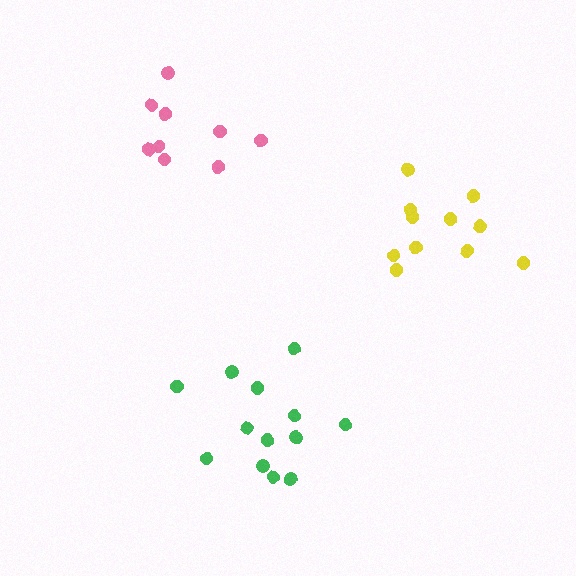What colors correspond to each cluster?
The clusters are colored: yellow, pink, green.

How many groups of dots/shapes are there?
There are 3 groups.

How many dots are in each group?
Group 1: 11 dots, Group 2: 9 dots, Group 3: 13 dots (33 total).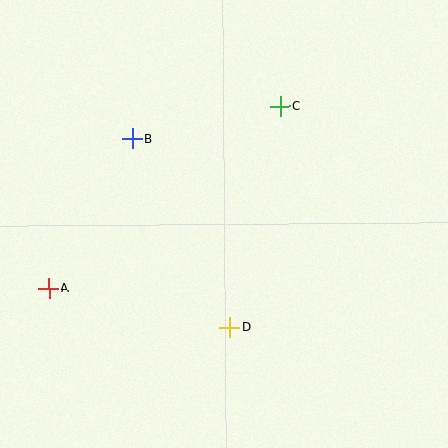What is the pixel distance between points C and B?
The distance between C and B is 151 pixels.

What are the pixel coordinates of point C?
Point C is at (280, 106).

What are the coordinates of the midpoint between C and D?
The midpoint between C and D is at (255, 217).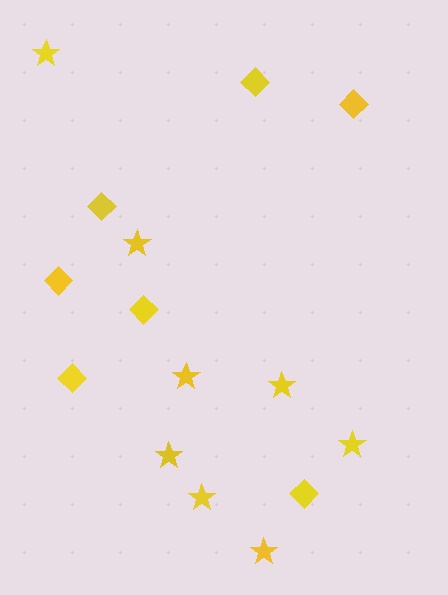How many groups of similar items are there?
There are 2 groups: one group of stars (8) and one group of diamonds (7).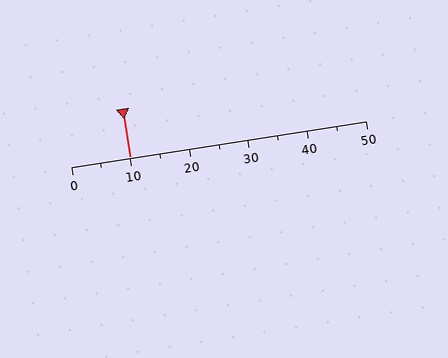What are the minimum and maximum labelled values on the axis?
The axis runs from 0 to 50.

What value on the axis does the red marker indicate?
The marker indicates approximately 10.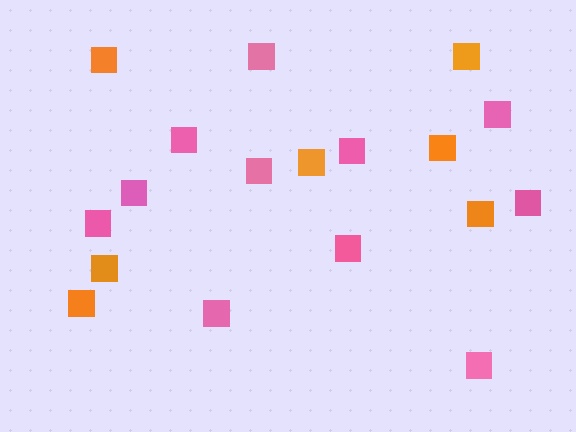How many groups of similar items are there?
There are 2 groups: one group of pink squares (11) and one group of orange squares (7).